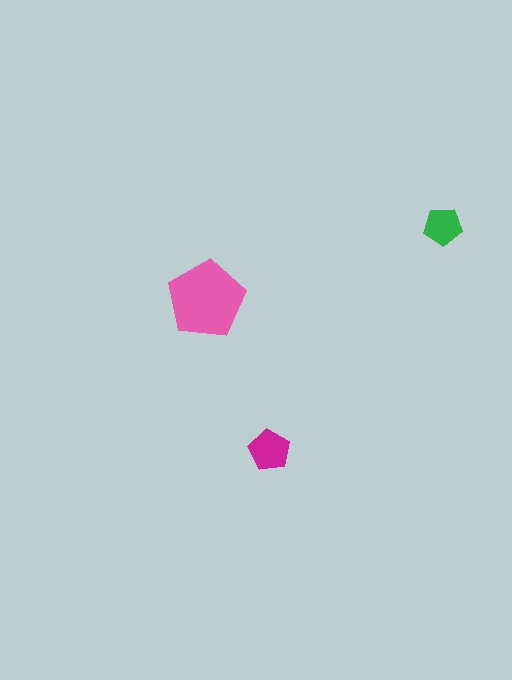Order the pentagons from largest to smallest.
the pink one, the magenta one, the green one.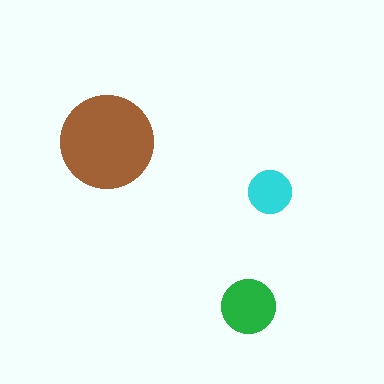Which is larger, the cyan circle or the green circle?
The green one.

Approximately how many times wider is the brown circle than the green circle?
About 1.5 times wider.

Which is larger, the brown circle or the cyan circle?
The brown one.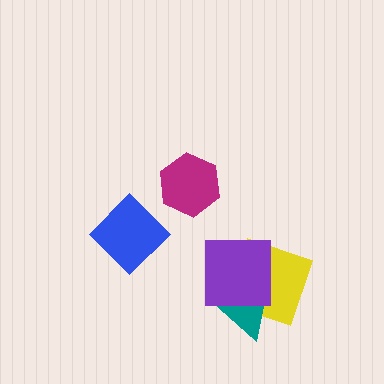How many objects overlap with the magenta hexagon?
0 objects overlap with the magenta hexagon.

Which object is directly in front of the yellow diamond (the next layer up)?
The teal triangle is directly in front of the yellow diamond.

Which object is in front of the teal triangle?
The purple square is in front of the teal triangle.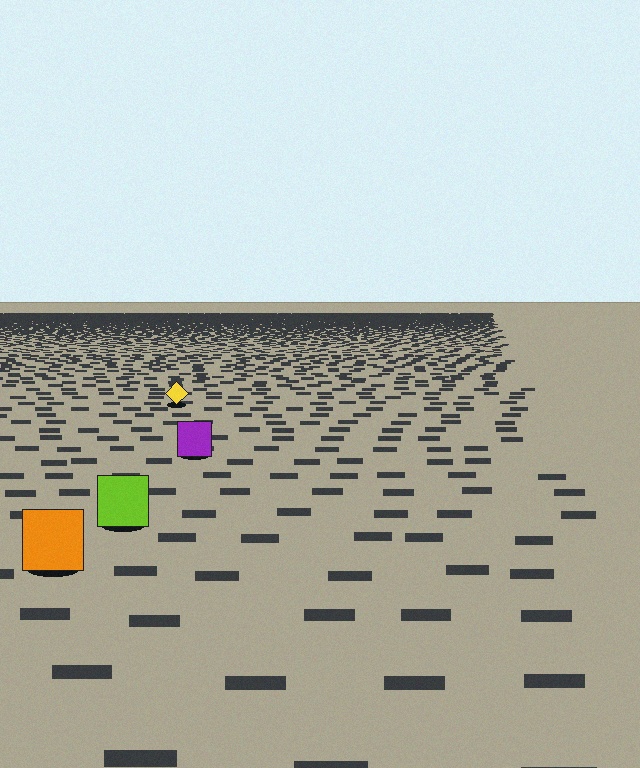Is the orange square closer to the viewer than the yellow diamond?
Yes. The orange square is closer — you can tell from the texture gradient: the ground texture is coarser near it.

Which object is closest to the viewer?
The orange square is closest. The texture marks near it are larger and more spread out.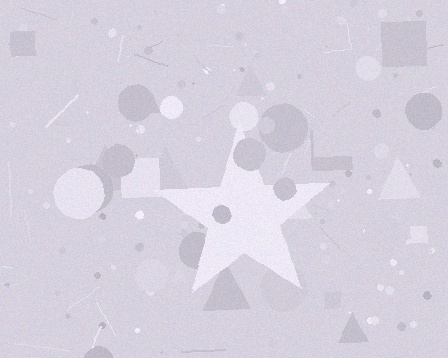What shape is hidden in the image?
A star is hidden in the image.